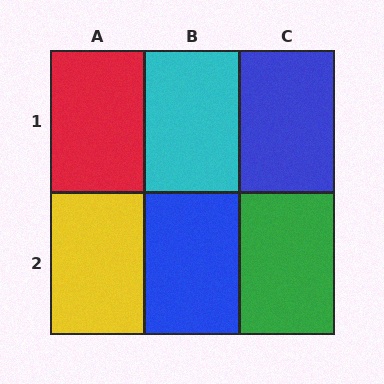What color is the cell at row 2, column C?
Green.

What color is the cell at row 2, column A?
Yellow.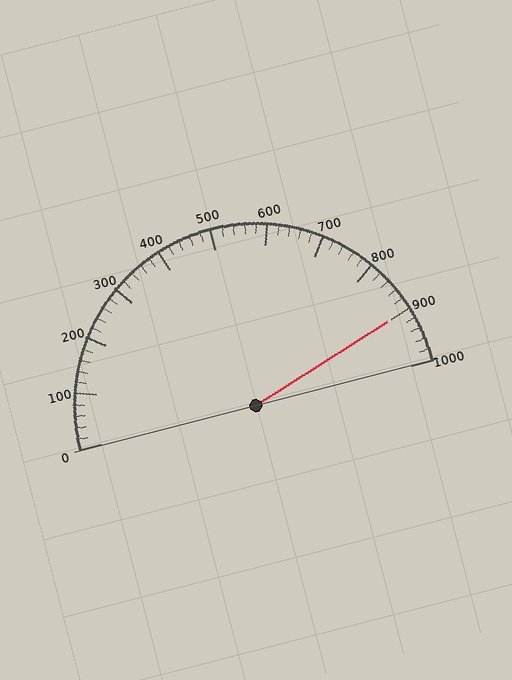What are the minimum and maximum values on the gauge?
The gauge ranges from 0 to 1000.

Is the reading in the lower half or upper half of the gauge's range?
The reading is in the upper half of the range (0 to 1000).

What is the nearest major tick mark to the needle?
The nearest major tick mark is 900.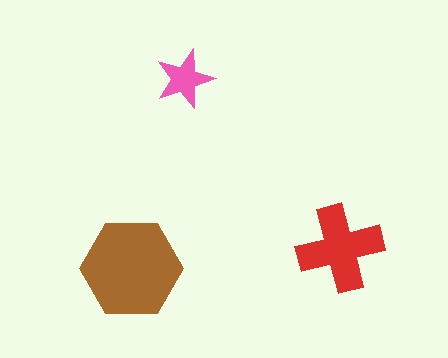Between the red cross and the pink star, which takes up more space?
The red cross.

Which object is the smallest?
The pink star.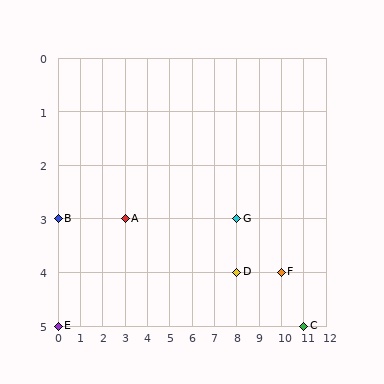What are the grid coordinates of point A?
Point A is at grid coordinates (3, 3).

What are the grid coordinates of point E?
Point E is at grid coordinates (0, 5).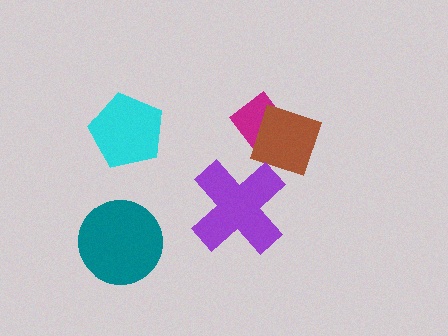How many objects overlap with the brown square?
1 object overlaps with the brown square.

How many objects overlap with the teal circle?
0 objects overlap with the teal circle.